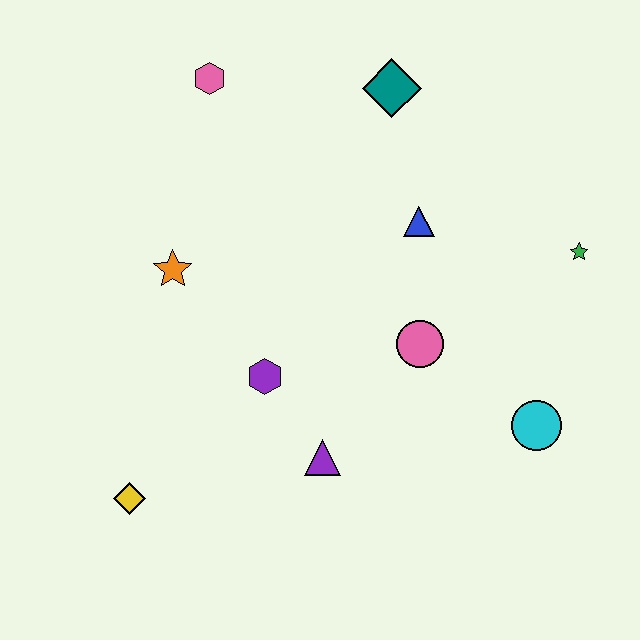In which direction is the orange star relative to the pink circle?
The orange star is to the left of the pink circle.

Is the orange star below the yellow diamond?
No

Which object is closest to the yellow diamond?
The purple hexagon is closest to the yellow diamond.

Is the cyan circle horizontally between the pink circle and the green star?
Yes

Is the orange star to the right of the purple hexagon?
No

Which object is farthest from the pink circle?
The pink hexagon is farthest from the pink circle.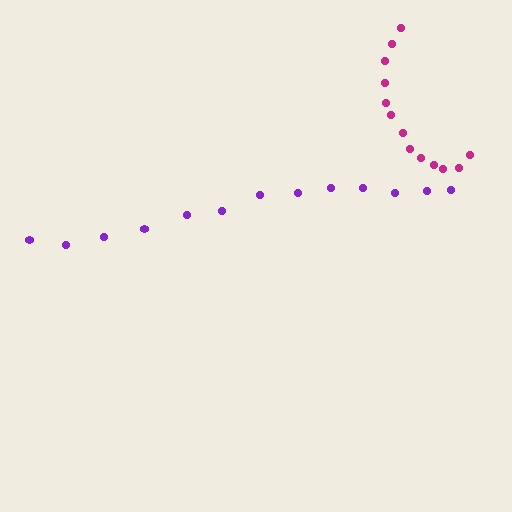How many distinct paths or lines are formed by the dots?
There are 2 distinct paths.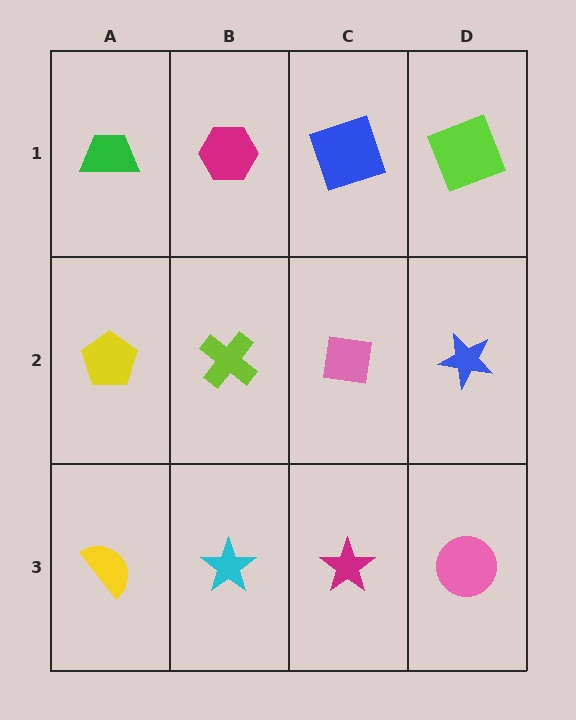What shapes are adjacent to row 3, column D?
A blue star (row 2, column D), a magenta star (row 3, column C).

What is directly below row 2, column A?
A yellow semicircle.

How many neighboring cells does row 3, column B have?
3.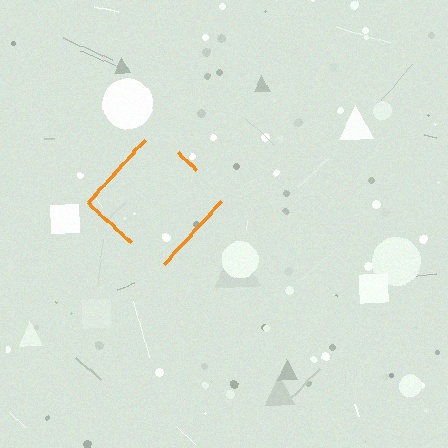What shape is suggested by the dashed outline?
The dashed outline suggests a diamond.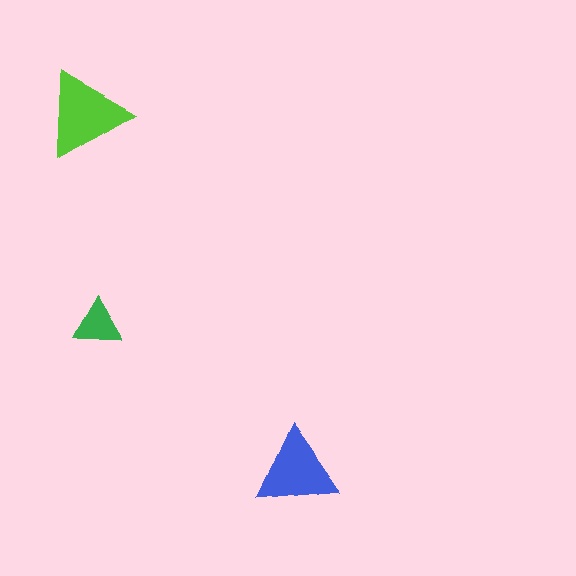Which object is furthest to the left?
The lime triangle is leftmost.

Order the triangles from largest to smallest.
the lime one, the blue one, the green one.